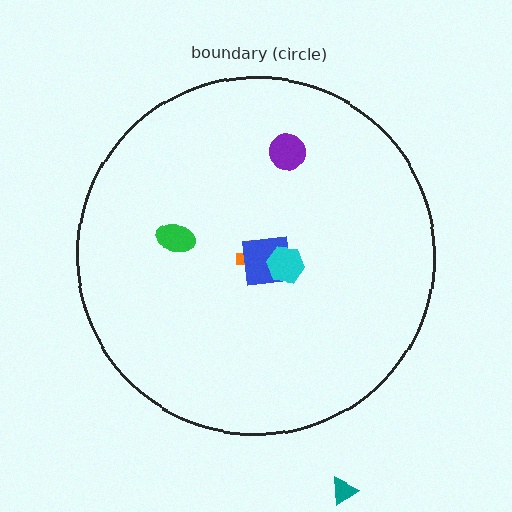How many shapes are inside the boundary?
5 inside, 1 outside.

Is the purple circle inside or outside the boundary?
Inside.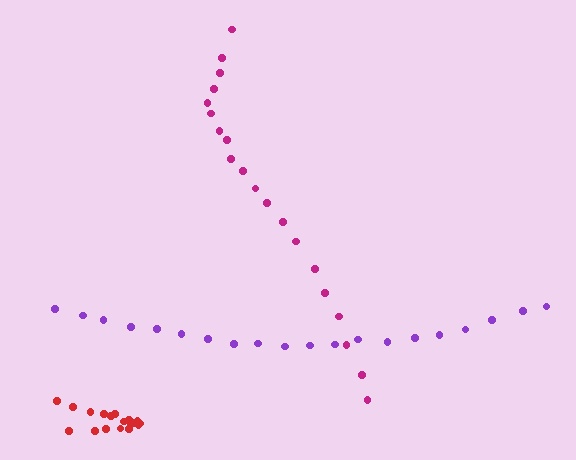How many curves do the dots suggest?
There are 3 distinct paths.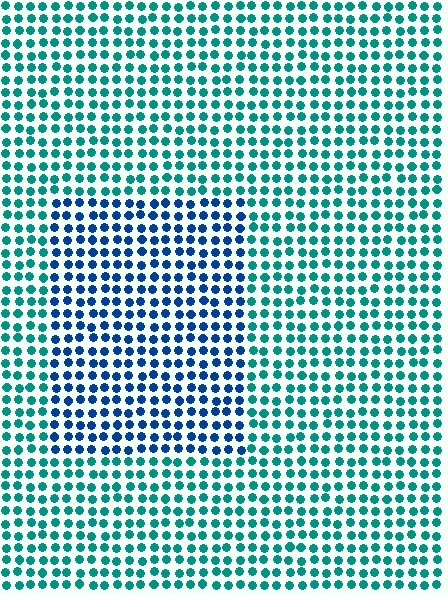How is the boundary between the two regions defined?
The boundary is defined purely by a slight shift in hue (about 43 degrees). Spacing, size, and orientation are identical on both sides.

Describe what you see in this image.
The image is filled with small teal elements in a uniform arrangement. A rectangle-shaped region is visible where the elements are tinted to a slightly different hue, forming a subtle color boundary.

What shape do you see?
I see a rectangle.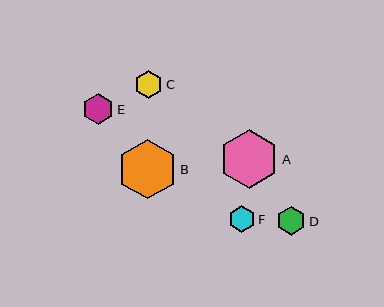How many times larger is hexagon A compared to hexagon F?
Hexagon A is approximately 2.2 times the size of hexagon F.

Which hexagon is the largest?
Hexagon A is the largest with a size of approximately 59 pixels.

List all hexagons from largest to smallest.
From largest to smallest: A, B, E, D, C, F.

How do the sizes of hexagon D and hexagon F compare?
Hexagon D and hexagon F are approximately the same size.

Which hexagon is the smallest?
Hexagon F is the smallest with a size of approximately 27 pixels.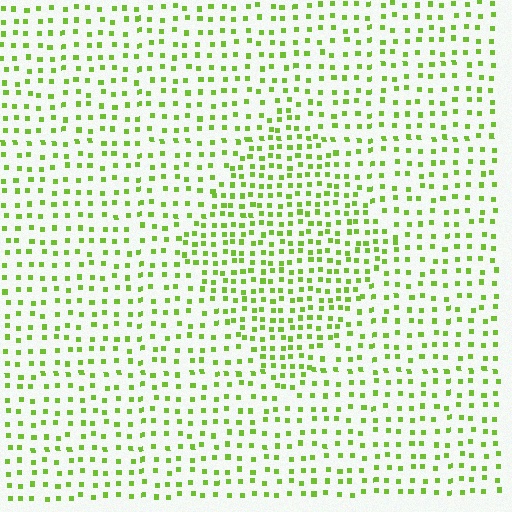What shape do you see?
I see a diamond.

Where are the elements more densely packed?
The elements are more densely packed inside the diamond boundary.